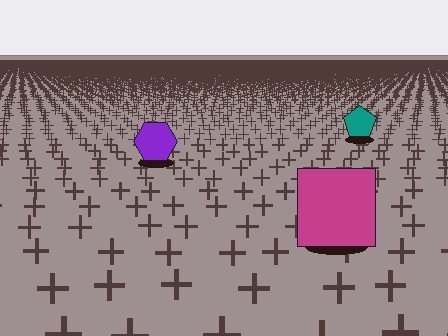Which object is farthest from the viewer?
The teal pentagon is farthest from the viewer. It appears smaller and the ground texture around it is denser.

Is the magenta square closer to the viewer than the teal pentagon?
Yes. The magenta square is closer — you can tell from the texture gradient: the ground texture is coarser near it.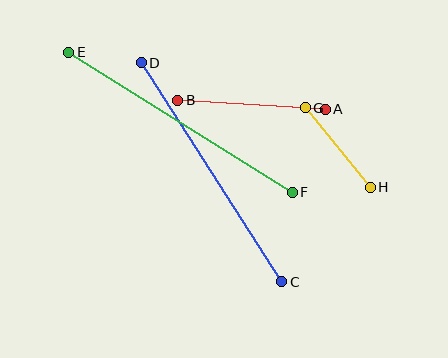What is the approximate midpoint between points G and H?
The midpoint is at approximately (338, 147) pixels.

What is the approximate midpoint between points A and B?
The midpoint is at approximately (251, 105) pixels.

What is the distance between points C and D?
The distance is approximately 260 pixels.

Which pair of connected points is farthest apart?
Points E and F are farthest apart.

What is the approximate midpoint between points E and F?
The midpoint is at approximately (181, 122) pixels.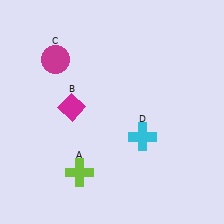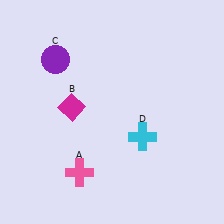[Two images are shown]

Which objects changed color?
A changed from lime to pink. C changed from magenta to purple.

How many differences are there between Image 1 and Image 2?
There are 2 differences between the two images.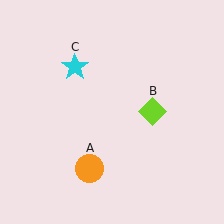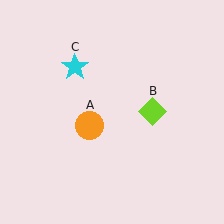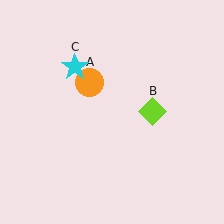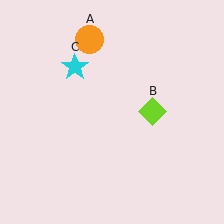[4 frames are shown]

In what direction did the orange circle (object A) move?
The orange circle (object A) moved up.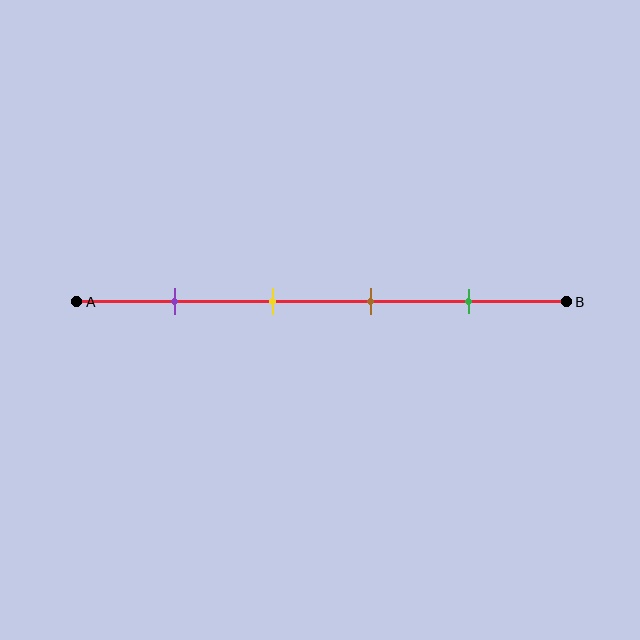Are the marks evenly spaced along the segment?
Yes, the marks are approximately evenly spaced.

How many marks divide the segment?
There are 4 marks dividing the segment.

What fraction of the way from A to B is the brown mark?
The brown mark is approximately 60% (0.6) of the way from A to B.